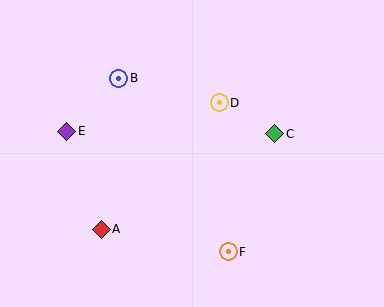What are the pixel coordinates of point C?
Point C is at (275, 134).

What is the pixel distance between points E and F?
The distance between E and F is 201 pixels.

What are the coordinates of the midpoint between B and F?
The midpoint between B and F is at (173, 165).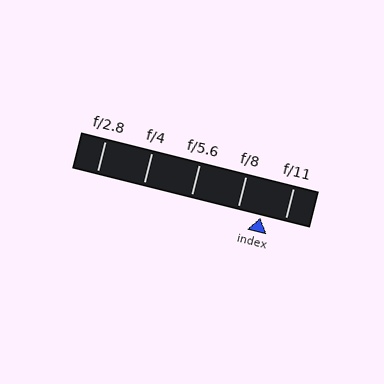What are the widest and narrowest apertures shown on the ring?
The widest aperture shown is f/2.8 and the narrowest is f/11.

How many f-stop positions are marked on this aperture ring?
There are 5 f-stop positions marked.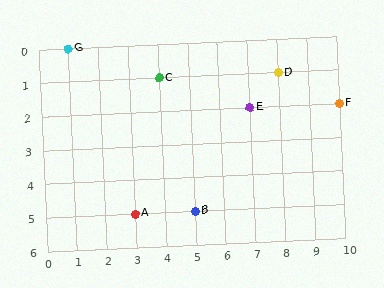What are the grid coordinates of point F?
Point F is at grid coordinates (10, 2).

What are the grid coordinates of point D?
Point D is at grid coordinates (8, 1).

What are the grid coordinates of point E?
Point E is at grid coordinates (7, 2).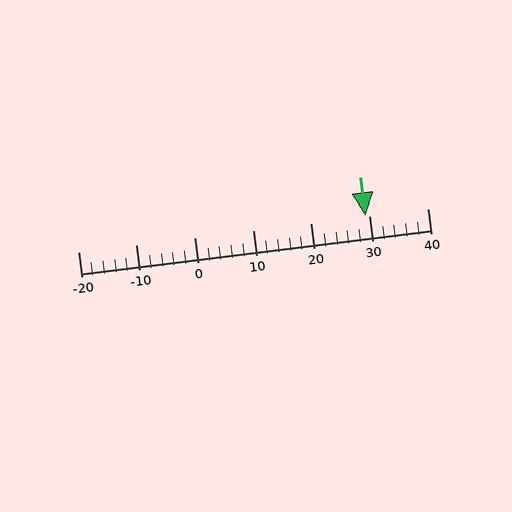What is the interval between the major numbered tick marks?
The major tick marks are spaced 10 units apart.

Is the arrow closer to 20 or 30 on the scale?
The arrow is closer to 30.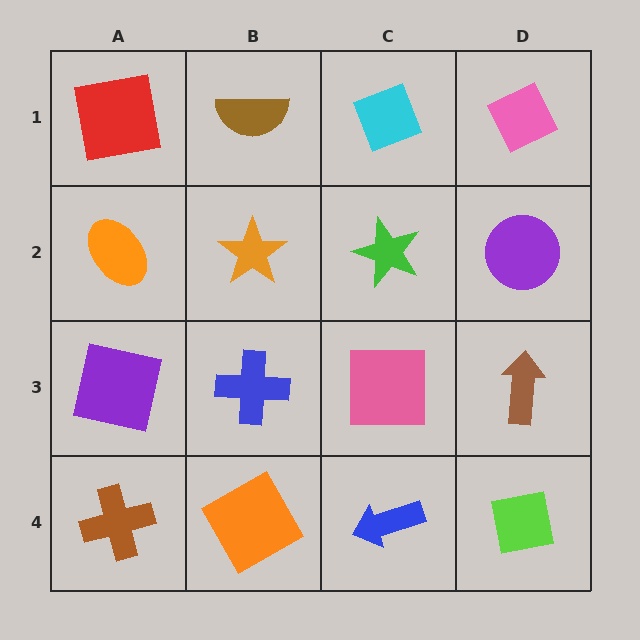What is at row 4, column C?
A blue arrow.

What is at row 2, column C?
A green star.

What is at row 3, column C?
A pink square.